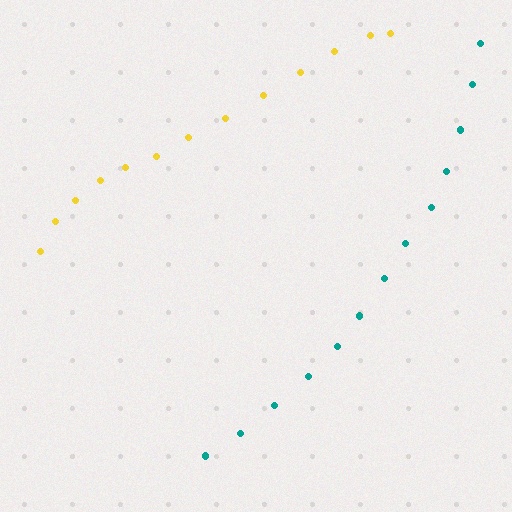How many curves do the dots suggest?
There are 2 distinct paths.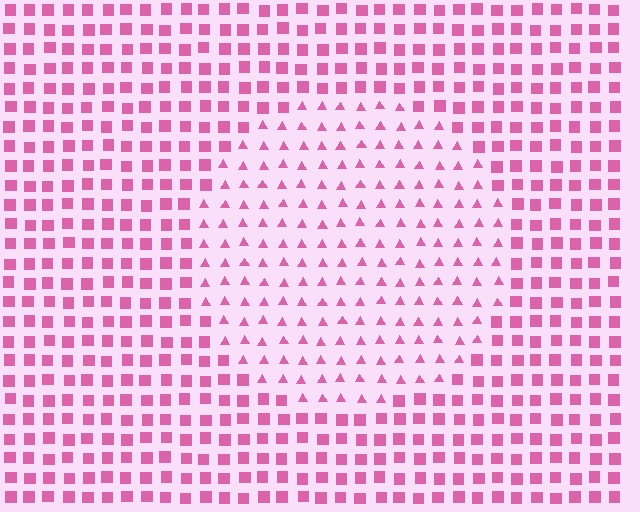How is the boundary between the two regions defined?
The boundary is defined by a change in element shape: triangles inside vs. squares outside. All elements share the same color and spacing.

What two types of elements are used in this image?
The image uses triangles inside the circle region and squares outside it.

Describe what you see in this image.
The image is filled with small pink elements arranged in a uniform grid. A circle-shaped region contains triangles, while the surrounding area contains squares. The boundary is defined purely by the change in element shape.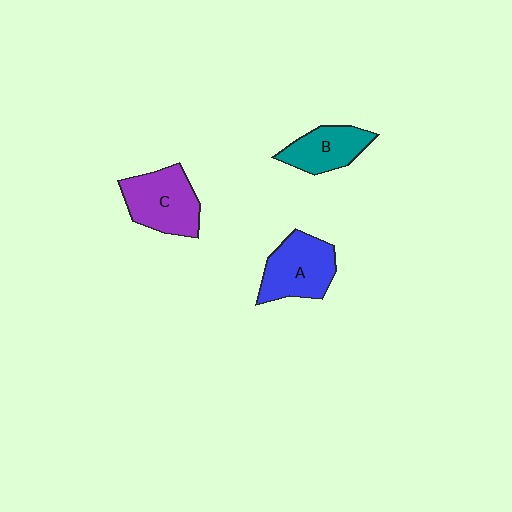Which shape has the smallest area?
Shape B (teal).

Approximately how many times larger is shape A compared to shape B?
Approximately 1.3 times.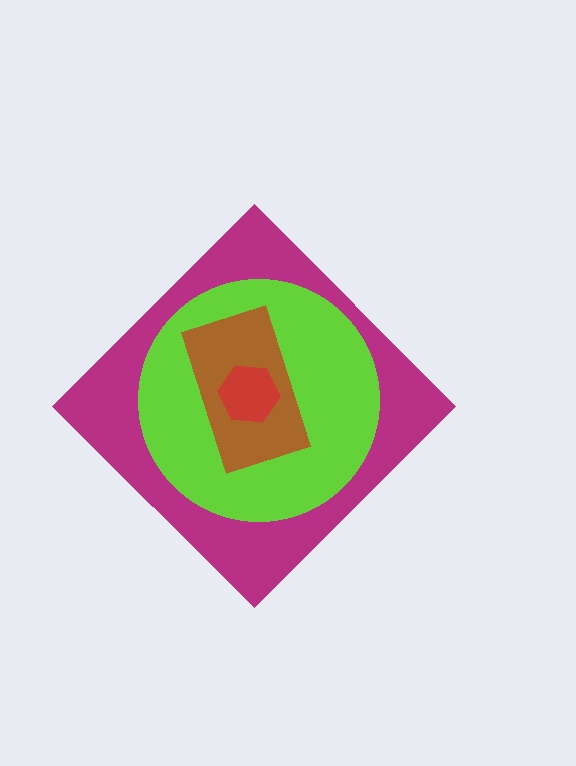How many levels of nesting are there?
4.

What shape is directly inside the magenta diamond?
The lime circle.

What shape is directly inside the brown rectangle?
The red hexagon.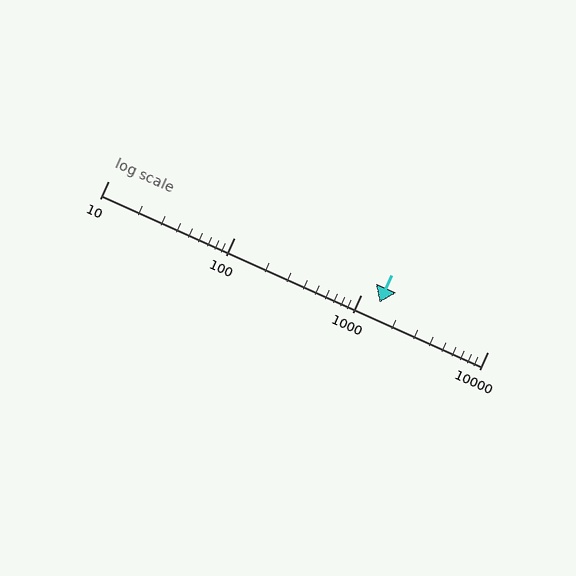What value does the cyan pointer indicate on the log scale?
The pointer indicates approximately 1400.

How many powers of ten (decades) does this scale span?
The scale spans 3 decades, from 10 to 10000.